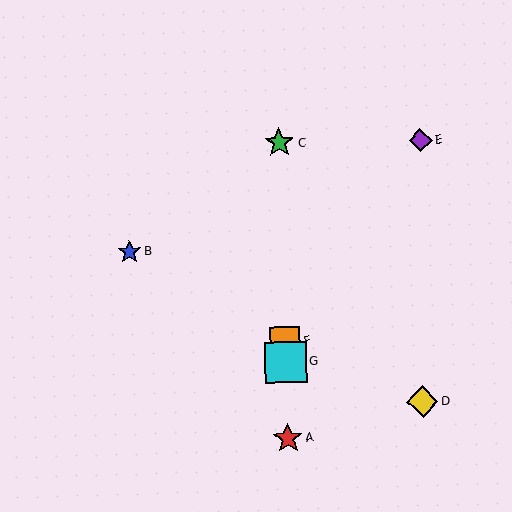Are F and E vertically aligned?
No, F is at x≈285 and E is at x≈420.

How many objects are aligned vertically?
4 objects (A, C, F, G) are aligned vertically.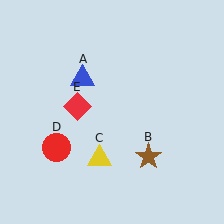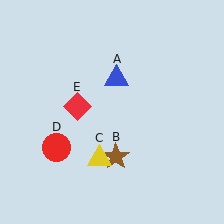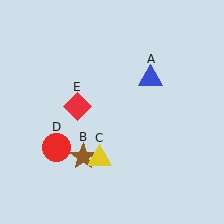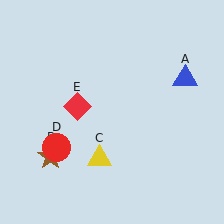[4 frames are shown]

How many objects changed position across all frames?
2 objects changed position: blue triangle (object A), brown star (object B).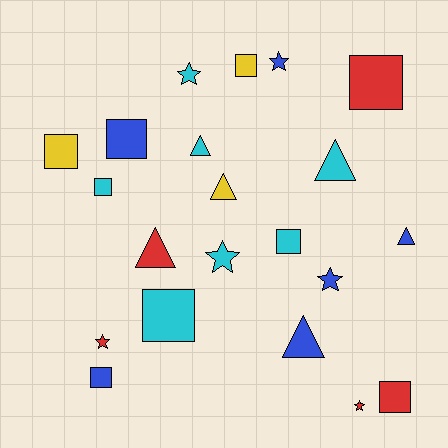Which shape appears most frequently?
Square, with 9 objects.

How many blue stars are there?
There are 2 blue stars.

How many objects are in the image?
There are 21 objects.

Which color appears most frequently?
Cyan, with 7 objects.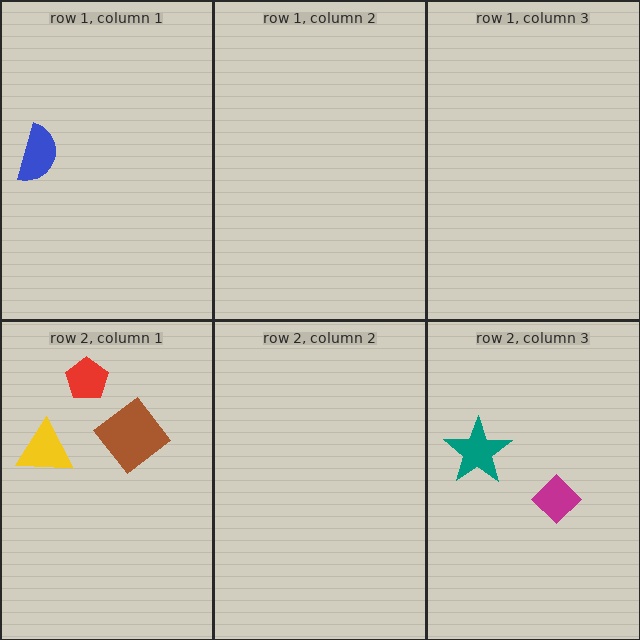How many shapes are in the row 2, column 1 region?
3.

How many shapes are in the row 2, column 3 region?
2.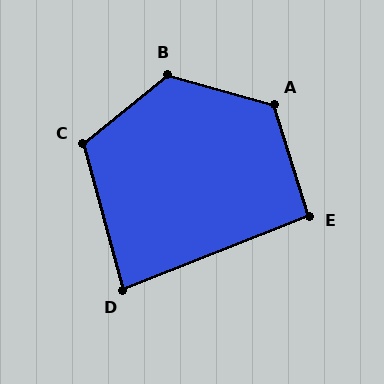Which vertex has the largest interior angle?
B, at approximately 125 degrees.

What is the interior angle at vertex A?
Approximately 123 degrees (obtuse).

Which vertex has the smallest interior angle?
D, at approximately 84 degrees.